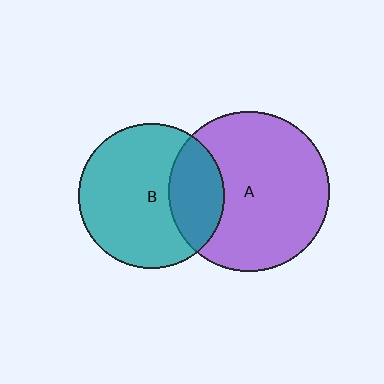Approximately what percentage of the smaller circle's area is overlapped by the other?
Approximately 25%.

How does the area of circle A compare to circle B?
Approximately 1.2 times.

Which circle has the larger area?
Circle A (purple).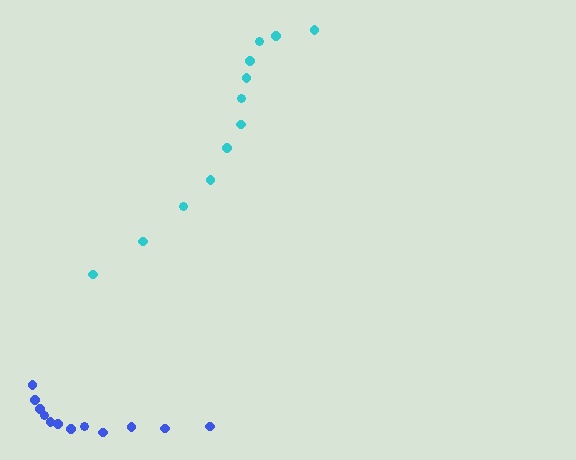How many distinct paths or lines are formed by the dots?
There are 2 distinct paths.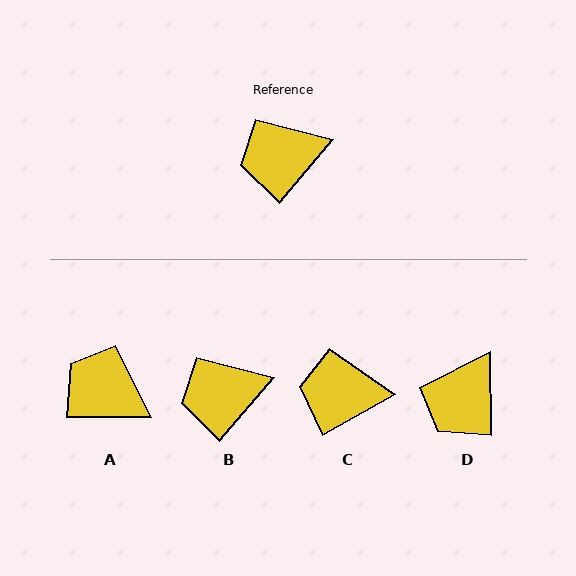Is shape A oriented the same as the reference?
No, it is off by about 49 degrees.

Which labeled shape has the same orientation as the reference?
B.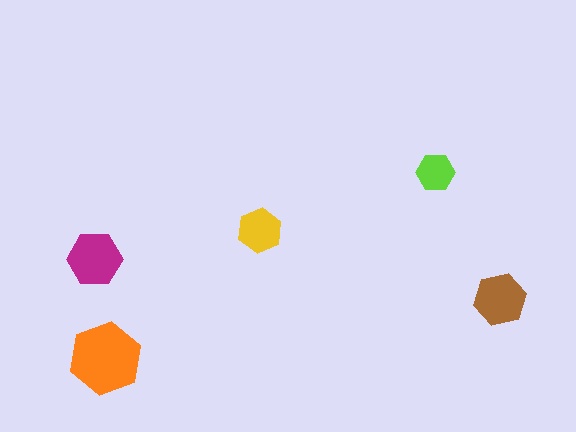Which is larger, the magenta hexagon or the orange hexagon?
The orange one.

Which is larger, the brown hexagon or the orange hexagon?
The orange one.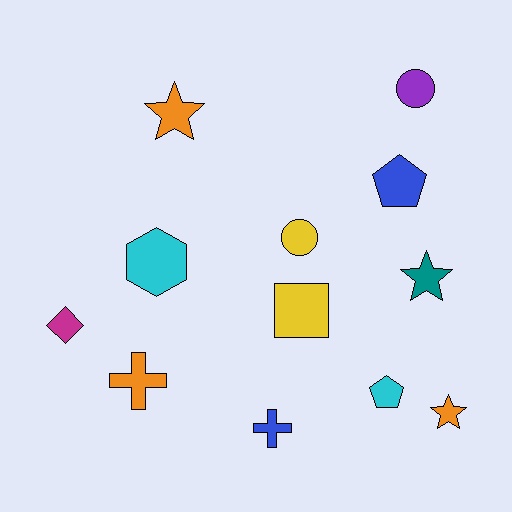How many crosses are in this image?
There are 2 crosses.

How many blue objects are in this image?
There are 2 blue objects.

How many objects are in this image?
There are 12 objects.